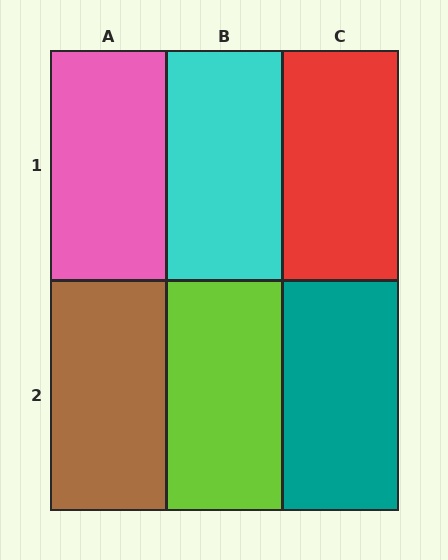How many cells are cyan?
1 cell is cyan.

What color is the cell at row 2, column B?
Lime.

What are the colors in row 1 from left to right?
Pink, cyan, red.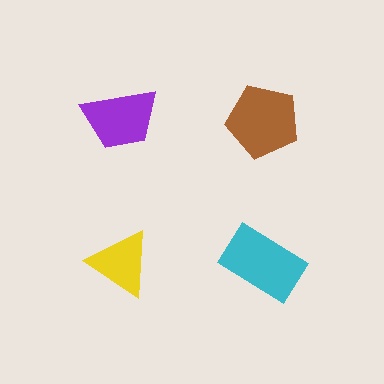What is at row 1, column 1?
A purple trapezoid.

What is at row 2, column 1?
A yellow triangle.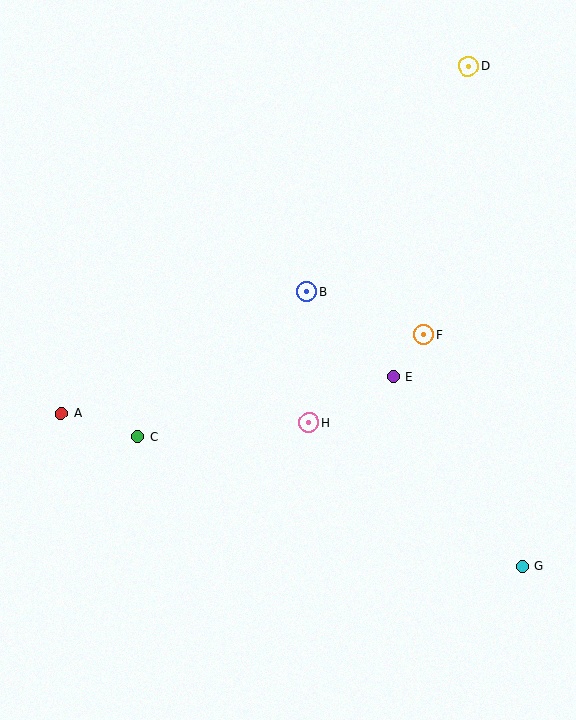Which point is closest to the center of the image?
Point H at (309, 423) is closest to the center.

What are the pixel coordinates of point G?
Point G is at (522, 566).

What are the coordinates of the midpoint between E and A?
The midpoint between E and A is at (227, 395).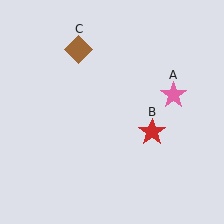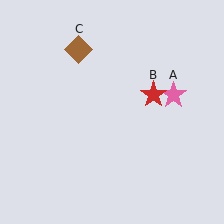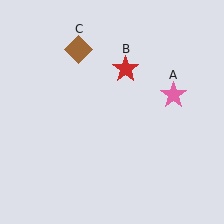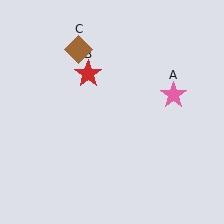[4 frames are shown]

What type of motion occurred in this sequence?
The red star (object B) rotated counterclockwise around the center of the scene.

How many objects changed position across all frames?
1 object changed position: red star (object B).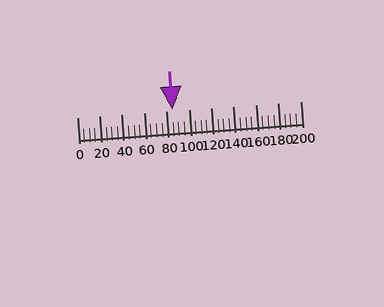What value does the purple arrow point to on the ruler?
The purple arrow points to approximately 85.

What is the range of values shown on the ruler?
The ruler shows values from 0 to 200.